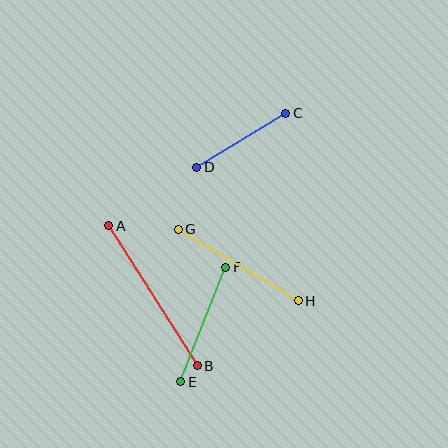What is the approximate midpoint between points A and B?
The midpoint is at approximately (153, 296) pixels.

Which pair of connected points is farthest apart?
Points A and B are farthest apart.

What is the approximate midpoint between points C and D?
The midpoint is at approximately (241, 140) pixels.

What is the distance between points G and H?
The distance is approximately 139 pixels.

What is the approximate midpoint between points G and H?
The midpoint is at approximately (238, 265) pixels.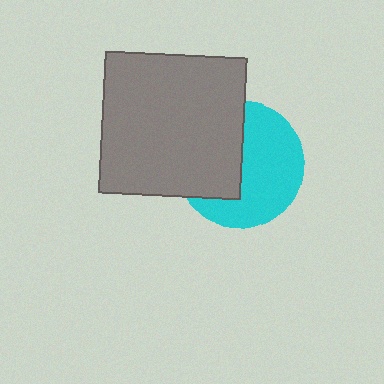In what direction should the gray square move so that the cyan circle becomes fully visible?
The gray square should move left. That is the shortest direction to clear the overlap and leave the cyan circle fully visible.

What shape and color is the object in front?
The object in front is a gray square.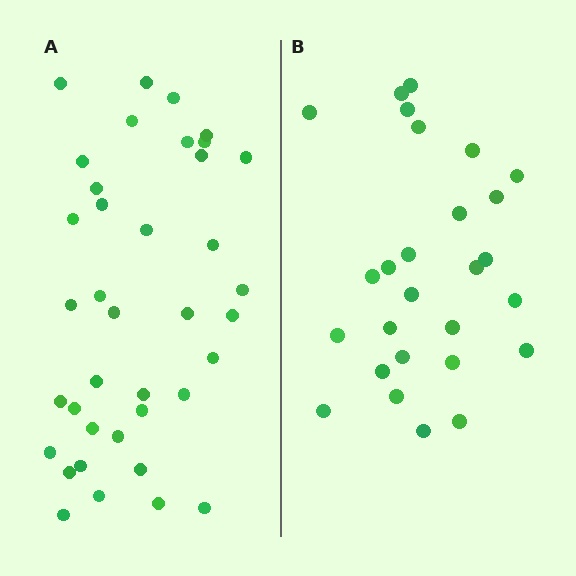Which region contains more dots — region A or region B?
Region A (the left region) has more dots.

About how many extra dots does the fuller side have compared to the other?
Region A has roughly 12 or so more dots than region B.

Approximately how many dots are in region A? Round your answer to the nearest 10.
About 40 dots. (The exact count is 38, which rounds to 40.)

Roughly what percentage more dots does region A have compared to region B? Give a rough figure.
About 40% more.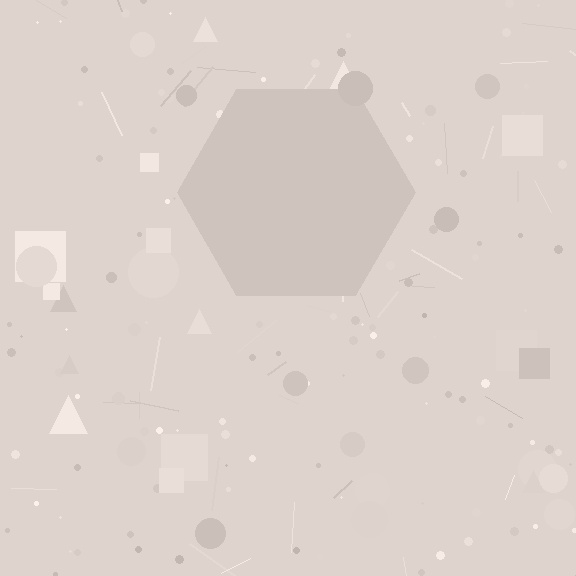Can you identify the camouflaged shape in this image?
The camouflaged shape is a hexagon.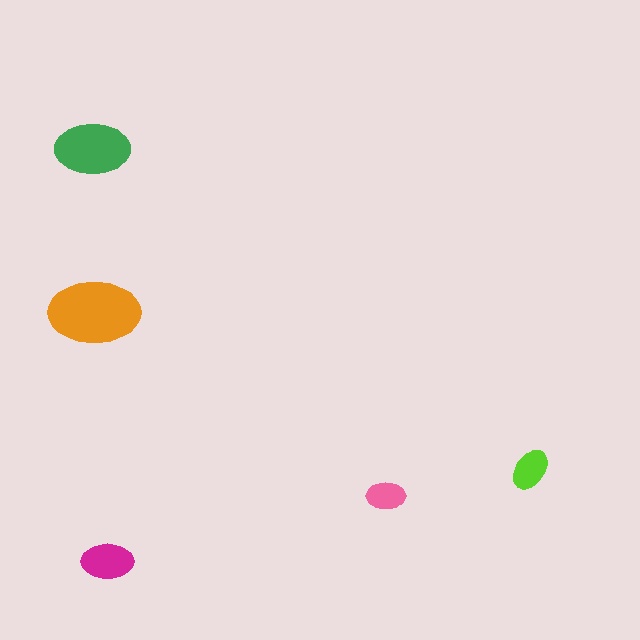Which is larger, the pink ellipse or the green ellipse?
The green one.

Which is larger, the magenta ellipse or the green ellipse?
The green one.